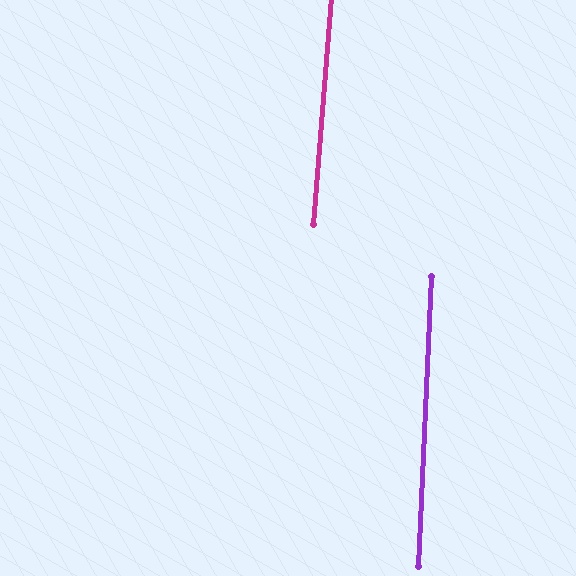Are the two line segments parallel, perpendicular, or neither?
Parallel — their directions differ by only 2.0°.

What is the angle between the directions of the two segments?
Approximately 2 degrees.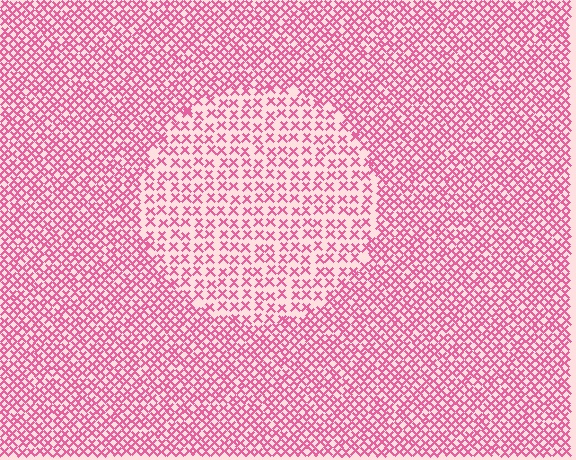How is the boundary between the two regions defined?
The boundary is defined by a change in element density (approximately 1.9x ratio). All elements are the same color, size, and shape.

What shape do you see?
I see a circle.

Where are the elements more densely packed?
The elements are more densely packed outside the circle boundary.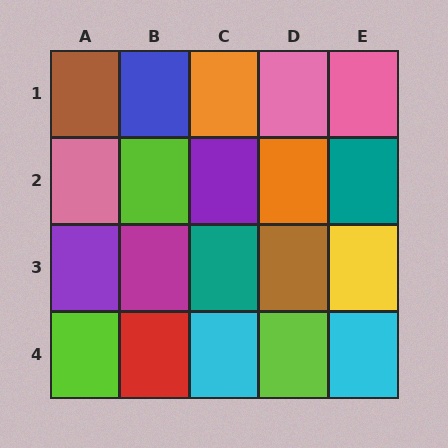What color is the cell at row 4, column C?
Cyan.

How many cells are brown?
2 cells are brown.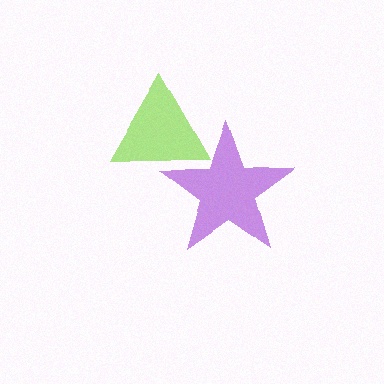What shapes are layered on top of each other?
The layered shapes are: a lime triangle, a purple star.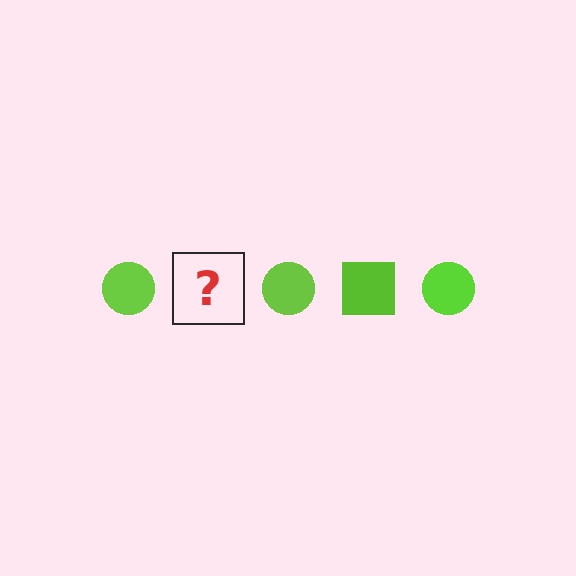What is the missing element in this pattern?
The missing element is a lime square.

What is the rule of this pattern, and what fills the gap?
The rule is that the pattern cycles through circle, square shapes in lime. The gap should be filled with a lime square.